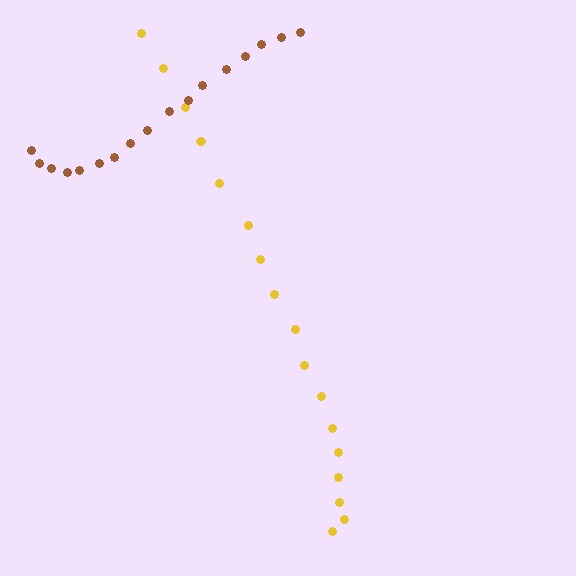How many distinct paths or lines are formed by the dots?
There are 2 distinct paths.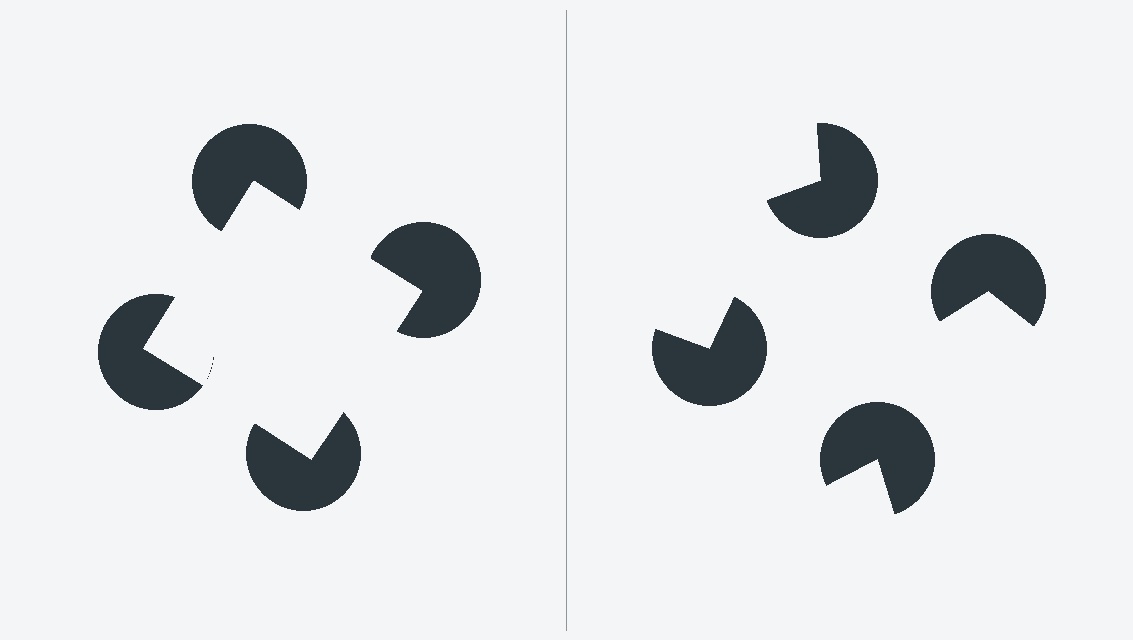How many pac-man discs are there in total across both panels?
8 — 4 on each side.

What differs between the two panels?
The pac-man discs are positioned identically on both sides; only the wedge orientations differ. On the left they align to a square; on the right they are misaligned.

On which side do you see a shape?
An illusory square appears on the left side. On the right side the wedge cuts are rotated, so no coherent shape forms.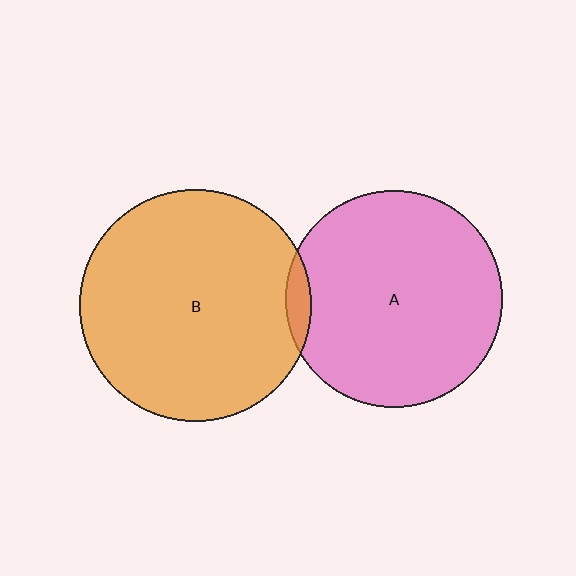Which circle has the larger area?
Circle B (orange).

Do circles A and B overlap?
Yes.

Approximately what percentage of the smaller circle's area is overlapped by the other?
Approximately 5%.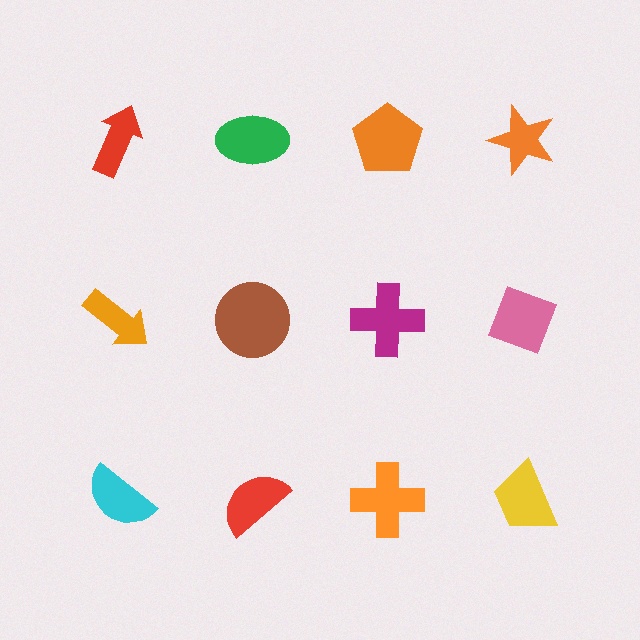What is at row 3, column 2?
A red semicircle.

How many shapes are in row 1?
4 shapes.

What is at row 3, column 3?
An orange cross.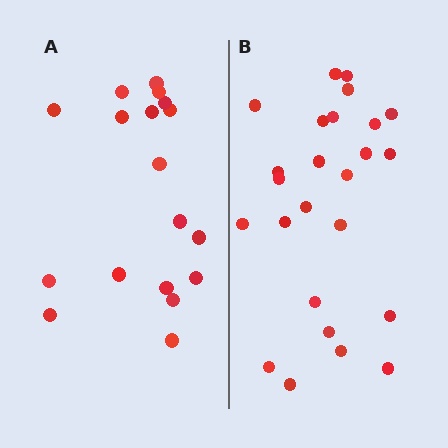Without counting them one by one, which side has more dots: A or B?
Region B (the right region) has more dots.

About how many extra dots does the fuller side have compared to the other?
Region B has roughly 8 or so more dots than region A.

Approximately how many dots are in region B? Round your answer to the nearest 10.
About 20 dots. (The exact count is 25, which rounds to 20.)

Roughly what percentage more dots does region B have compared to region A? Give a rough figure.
About 40% more.